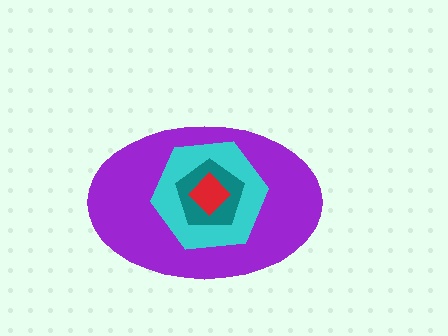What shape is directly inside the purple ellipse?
The cyan hexagon.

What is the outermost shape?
The purple ellipse.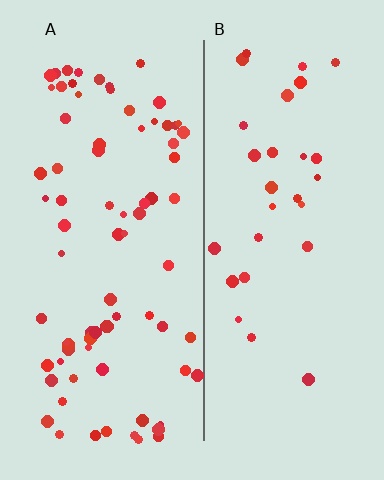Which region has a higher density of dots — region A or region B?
A (the left).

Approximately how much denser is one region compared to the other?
Approximately 2.6× — region A over region B.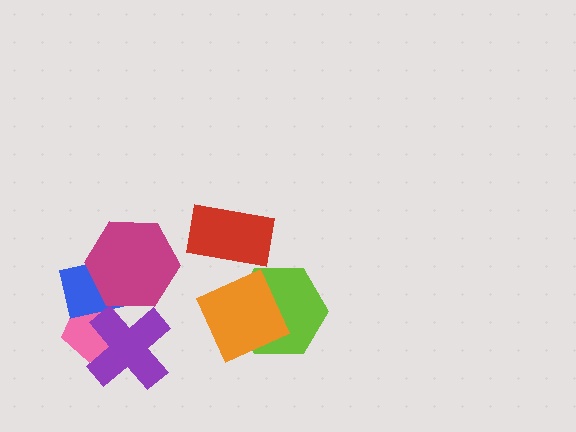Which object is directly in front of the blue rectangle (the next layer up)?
The purple cross is directly in front of the blue rectangle.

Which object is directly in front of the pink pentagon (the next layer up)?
The blue rectangle is directly in front of the pink pentagon.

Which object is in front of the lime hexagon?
The orange diamond is in front of the lime hexagon.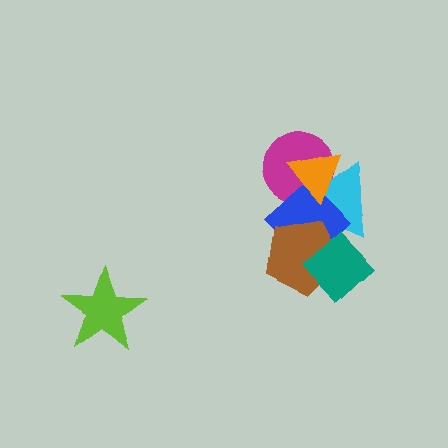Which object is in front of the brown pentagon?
The teal diamond is in front of the brown pentagon.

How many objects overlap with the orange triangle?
3 objects overlap with the orange triangle.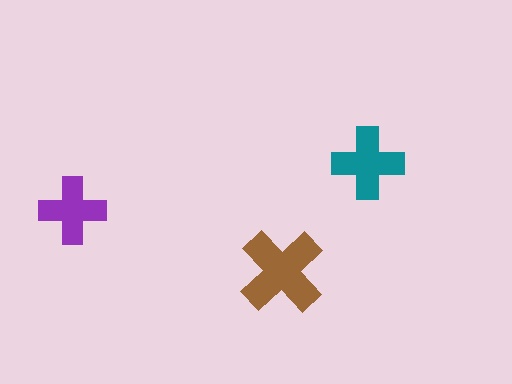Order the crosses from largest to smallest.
the brown one, the teal one, the purple one.